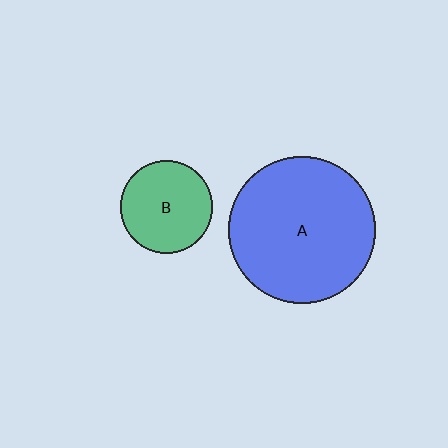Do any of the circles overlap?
No, none of the circles overlap.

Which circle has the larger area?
Circle A (blue).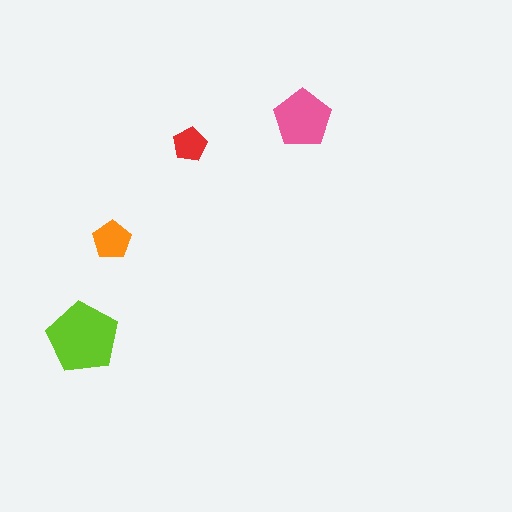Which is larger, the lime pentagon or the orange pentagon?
The lime one.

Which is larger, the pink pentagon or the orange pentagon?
The pink one.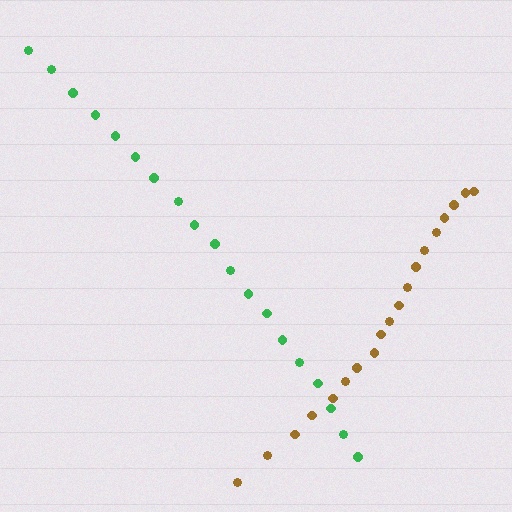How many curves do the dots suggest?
There are 2 distinct paths.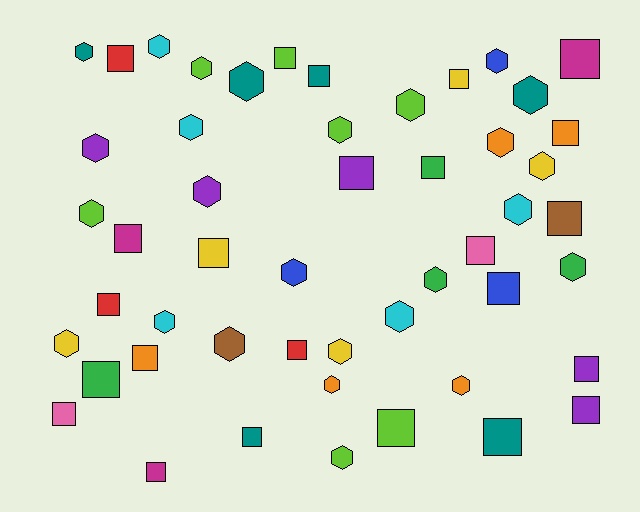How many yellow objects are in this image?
There are 5 yellow objects.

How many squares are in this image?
There are 24 squares.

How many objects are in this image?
There are 50 objects.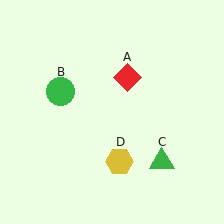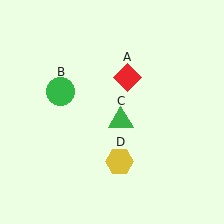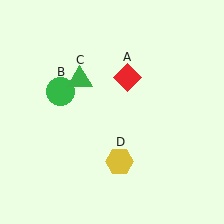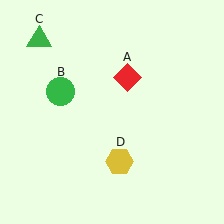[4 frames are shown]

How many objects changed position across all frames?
1 object changed position: green triangle (object C).